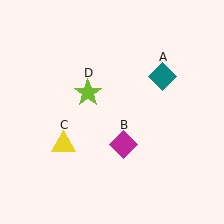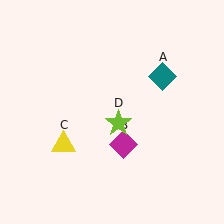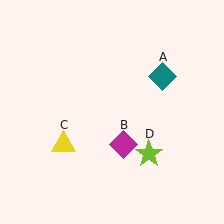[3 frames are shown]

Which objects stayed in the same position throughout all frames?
Teal diamond (object A) and magenta diamond (object B) and yellow triangle (object C) remained stationary.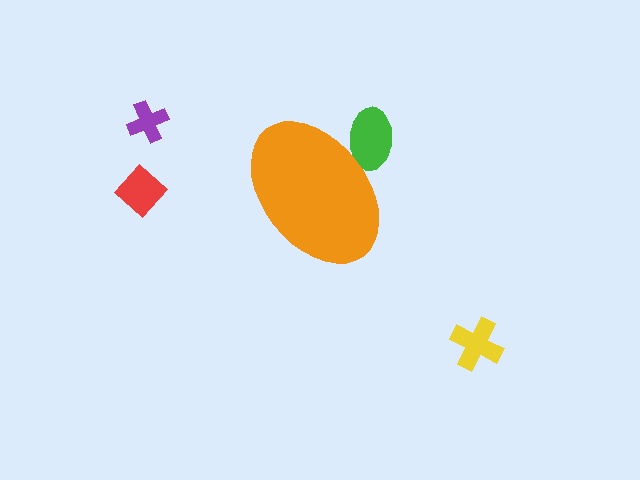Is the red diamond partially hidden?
No, the red diamond is fully visible.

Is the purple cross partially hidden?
No, the purple cross is fully visible.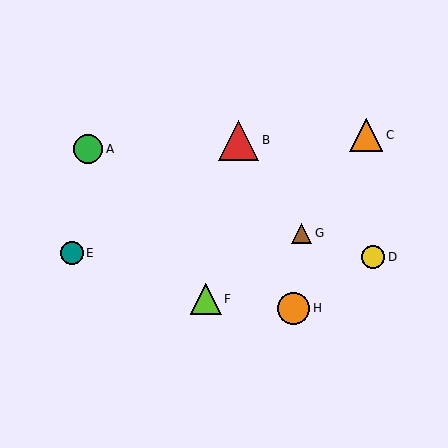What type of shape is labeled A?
Shape A is a green circle.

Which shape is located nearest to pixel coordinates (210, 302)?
The lime triangle (labeled F) at (206, 299) is nearest to that location.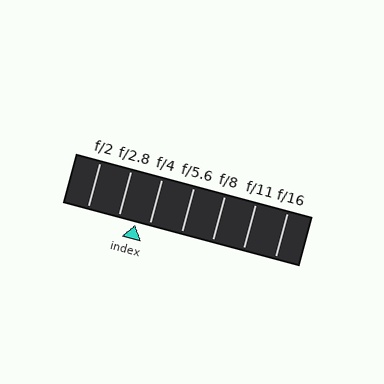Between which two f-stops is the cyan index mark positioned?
The index mark is between f/2.8 and f/4.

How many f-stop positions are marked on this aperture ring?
There are 7 f-stop positions marked.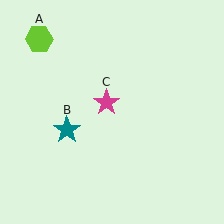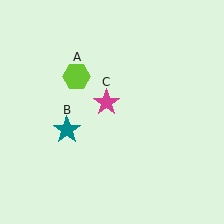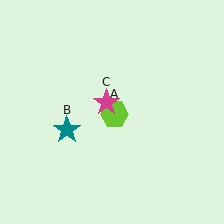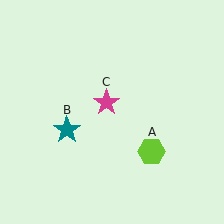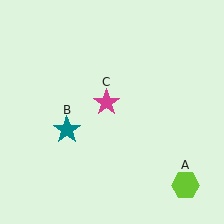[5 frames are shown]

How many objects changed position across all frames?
1 object changed position: lime hexagon (object A).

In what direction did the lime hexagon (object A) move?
The lime hexagon (object A) moved down and to the right.